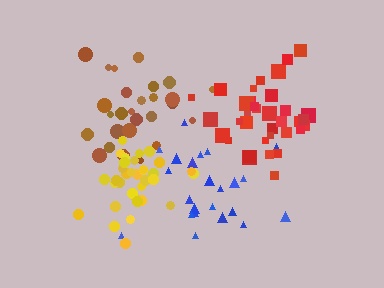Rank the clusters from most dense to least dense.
yellow, red, brown, blue.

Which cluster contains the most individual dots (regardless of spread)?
Red (35).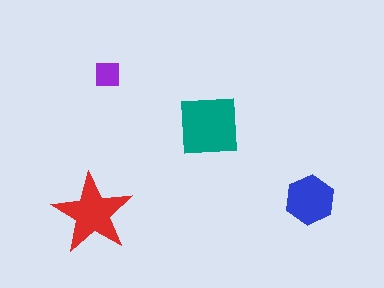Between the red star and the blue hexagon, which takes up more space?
The red star.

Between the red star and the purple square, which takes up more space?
The red star.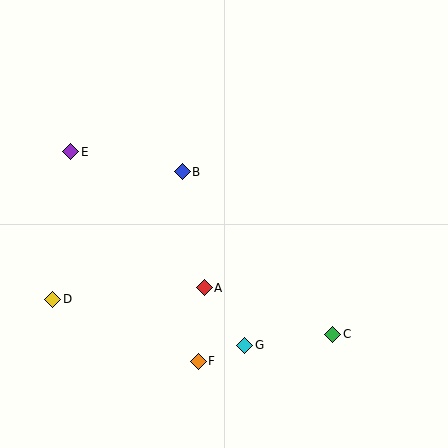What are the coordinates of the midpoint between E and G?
The midpoint between E and G is at (158, 249).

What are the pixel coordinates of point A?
Point A is at (204, 288).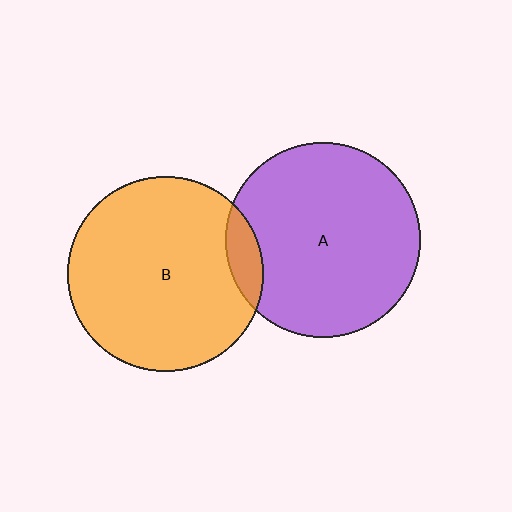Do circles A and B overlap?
Yes.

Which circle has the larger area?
Circle B (orange).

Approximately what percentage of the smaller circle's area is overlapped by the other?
Approximately 10%.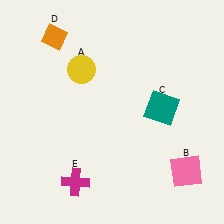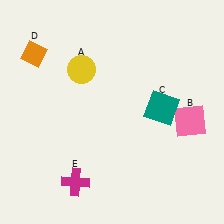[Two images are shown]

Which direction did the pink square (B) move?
The pink square (B) moved up.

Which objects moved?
The objects that moved are: the pink square (B), the orange diamond (D).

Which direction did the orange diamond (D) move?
The orange diamond (D) moved left.